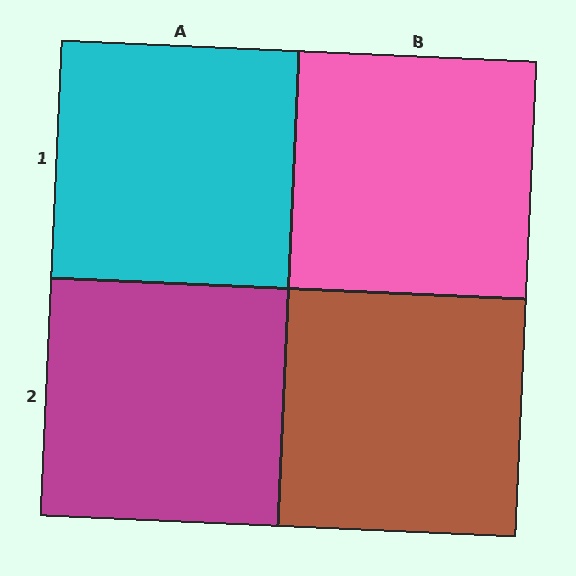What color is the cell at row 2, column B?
Brown.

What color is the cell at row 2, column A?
Magenta.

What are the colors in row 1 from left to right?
Cyan, pink.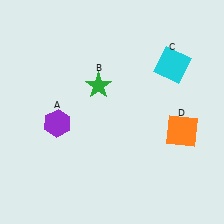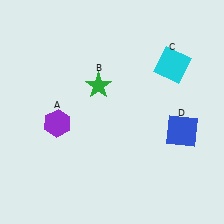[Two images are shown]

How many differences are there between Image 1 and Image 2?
There is 1 difference between the two images.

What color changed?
The square (D) changed from orange in Image 1 to blue in Image 2.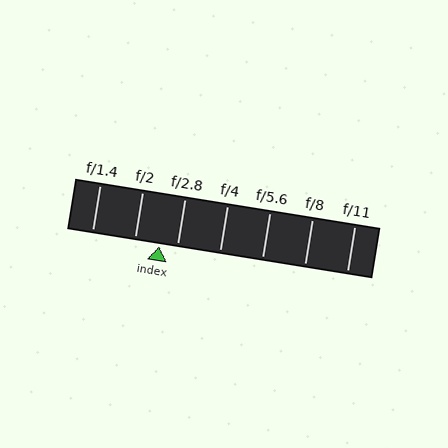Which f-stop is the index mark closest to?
The index mark is closest to f/2.8.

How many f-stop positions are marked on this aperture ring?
There are 7 f-stop positions marked.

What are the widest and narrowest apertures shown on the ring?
The widest aperture shown is f/1.4 and the narrowest is f/11.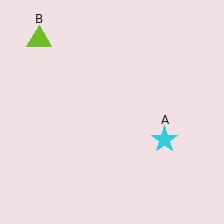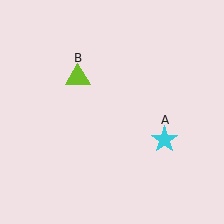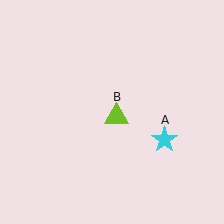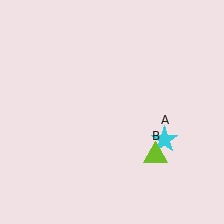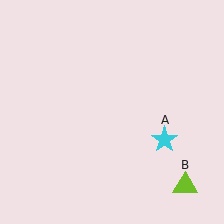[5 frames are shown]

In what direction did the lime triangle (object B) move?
The lime triangle (object B) moved down and to the right.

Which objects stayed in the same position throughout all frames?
Cyan star (object A) remained stationary.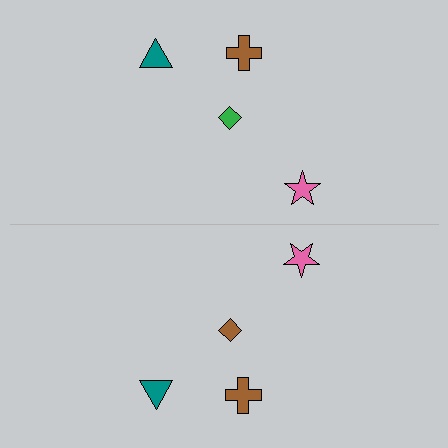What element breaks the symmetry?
The brown diamond on the bottom side breaks the symmetry — its mirror counterpart is green.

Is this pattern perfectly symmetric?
No, the pattern is not perfectly symmetric. The brown diamond on the bottom side breaks the symmetry — its mirror counterpart is green.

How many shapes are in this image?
There are 8 shapes in this image.